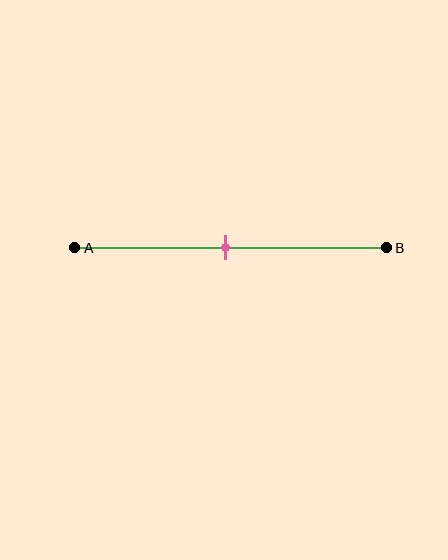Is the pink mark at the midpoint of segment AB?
Yes, the mark is approximately at the midpoint.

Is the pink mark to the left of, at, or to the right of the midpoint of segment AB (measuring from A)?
The pink mark is approximately at the midpoint of segment AB.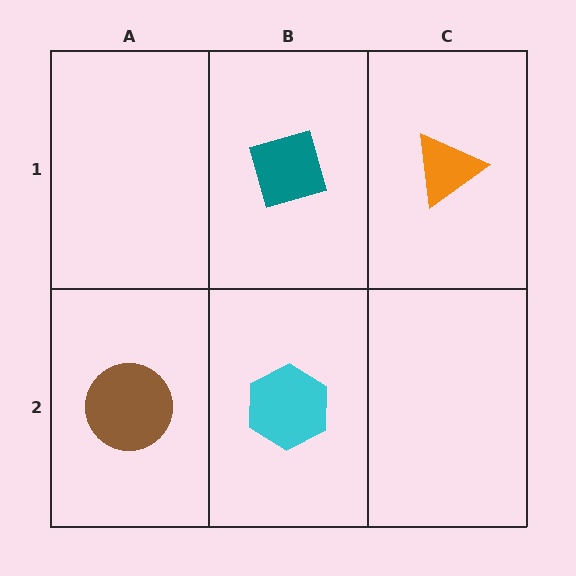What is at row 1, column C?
An orange triangle.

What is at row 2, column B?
A cyan hexagon.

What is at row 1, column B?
A teal diamond.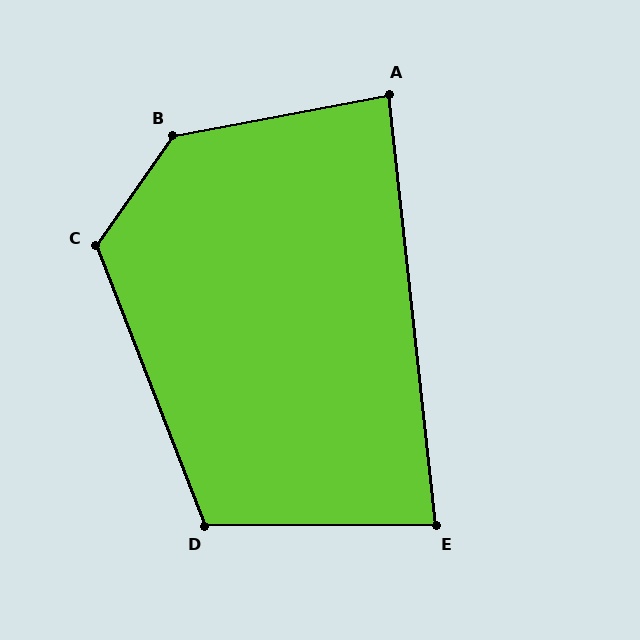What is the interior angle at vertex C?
Approximately 124 degrees (obtuse).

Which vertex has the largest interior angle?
B, at approximately 136 degrees.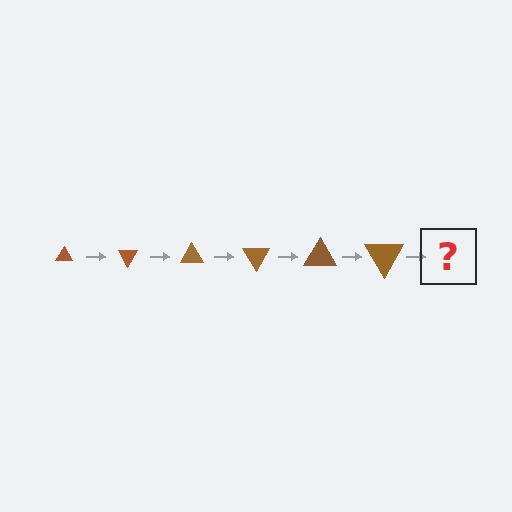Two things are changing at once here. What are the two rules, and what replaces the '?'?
The two rules are that the triangle grows larger each step and it rotates 60 degrees each step. The '?' should be a triangle, larger than the previous one and rotated 360 degrees from the start.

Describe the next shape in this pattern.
It should be a triangle, larger than the previous one and rotated 360 degrees from the start.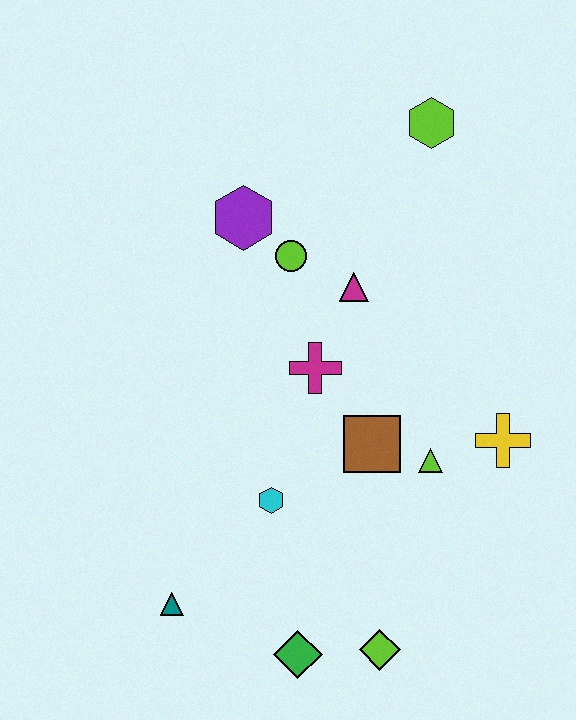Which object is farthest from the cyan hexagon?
The lime hexagon is farthest from the cyan hexagon.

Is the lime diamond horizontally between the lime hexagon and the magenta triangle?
Yes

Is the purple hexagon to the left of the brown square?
Yes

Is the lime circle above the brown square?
Yes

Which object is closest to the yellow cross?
The lime triangle is closest to the yellow cross.